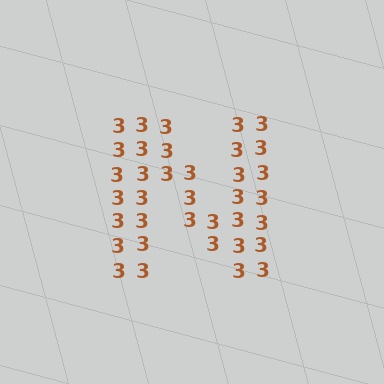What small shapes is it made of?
It is made of small digit 3's.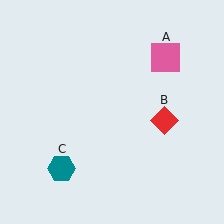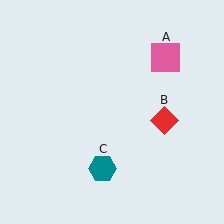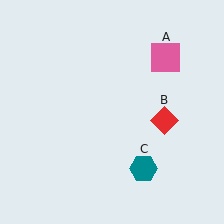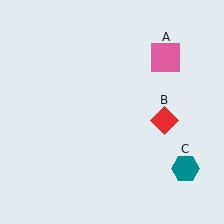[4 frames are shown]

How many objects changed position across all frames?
1 object changed position: teal hexagon (object C).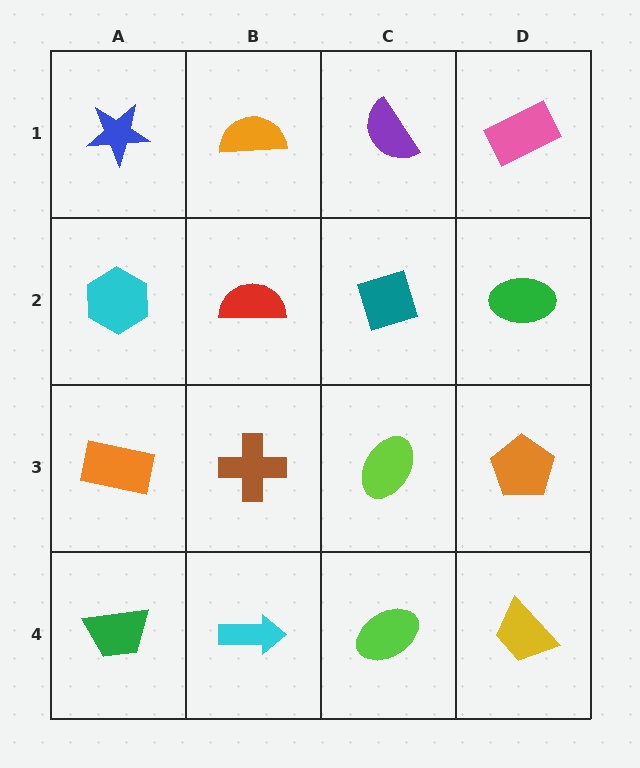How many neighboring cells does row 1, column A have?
2.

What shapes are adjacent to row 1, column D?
A green ellipse (row 2, column D), a purple semicircle (row 1, column C).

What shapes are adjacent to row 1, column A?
A cyan hexagon (row 2, column A), an orange semicircle (row 1, column B).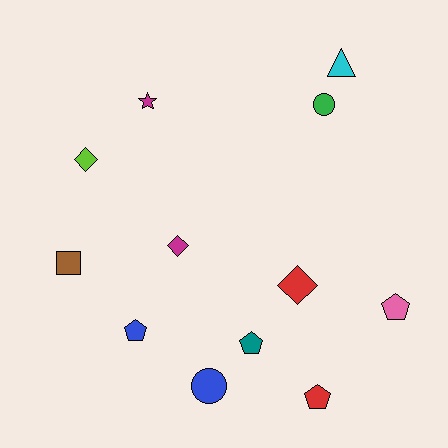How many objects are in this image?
There are 12 objects.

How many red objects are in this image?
There are 2 red objects.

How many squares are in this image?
There is 1 square.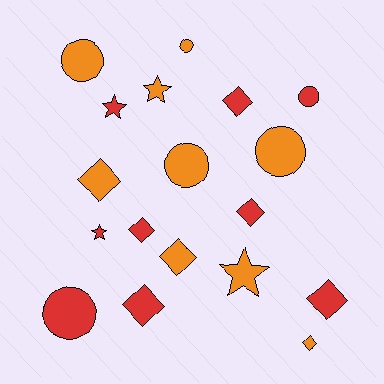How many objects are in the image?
There are 18 objects.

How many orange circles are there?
There are 4 orange circles.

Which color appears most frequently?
Red, with 9 objects.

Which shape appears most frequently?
Diamond, with 8 objects.